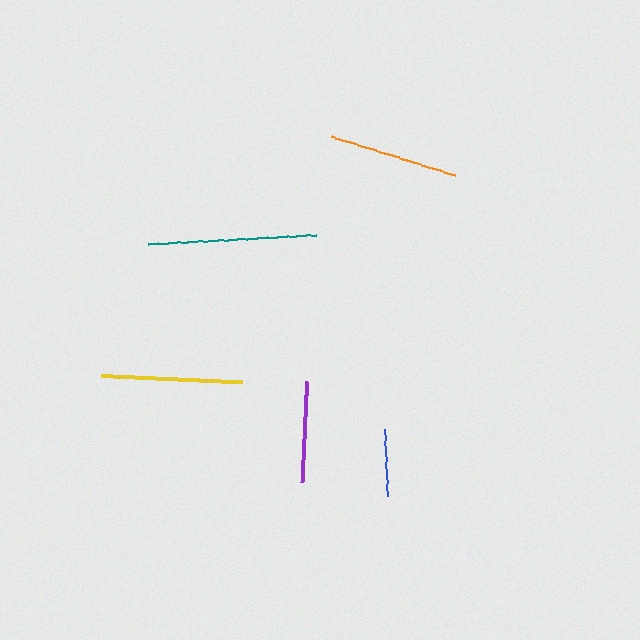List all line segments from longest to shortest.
From longest to shortest: teal, yellow, orange, purple, blue.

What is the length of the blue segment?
The blue segment is approximately 67 pixels long.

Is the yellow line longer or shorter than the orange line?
The yellow line is longer than the orange line.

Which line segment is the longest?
The teal line is the longest at approximately 168 pixels.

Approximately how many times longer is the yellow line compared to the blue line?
The yellow line is approximately 2.1 times the length of the blue line.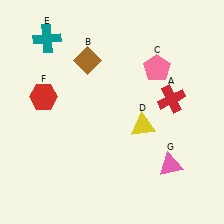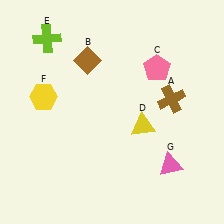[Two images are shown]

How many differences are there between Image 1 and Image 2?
There are 3 differences between the two images.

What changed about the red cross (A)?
In Image 1, A is red. In Image 2, it changed to brown.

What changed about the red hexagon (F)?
In Image 1, F is red. In Image 2, it changed to yellow.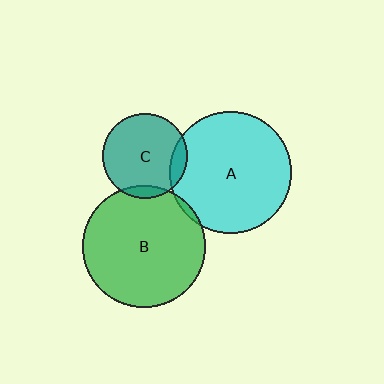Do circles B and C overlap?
Yes.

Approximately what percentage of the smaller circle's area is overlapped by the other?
Approximately 10%.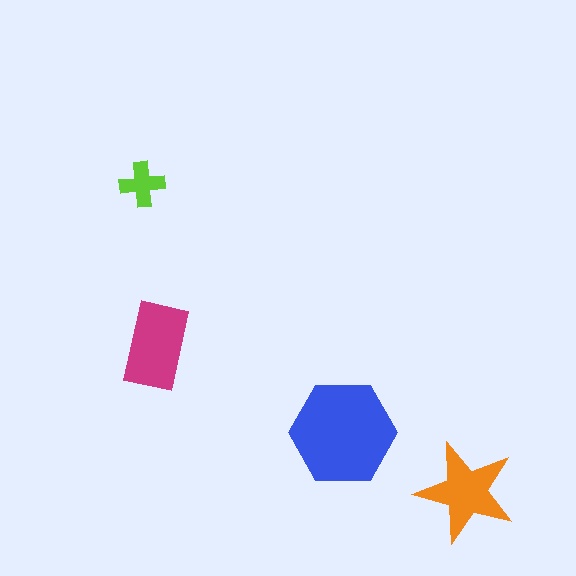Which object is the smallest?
The lime cross.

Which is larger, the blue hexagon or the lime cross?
The blue hexagon.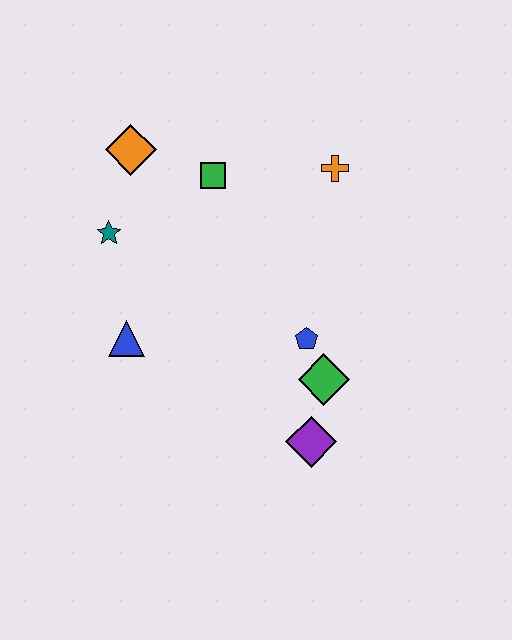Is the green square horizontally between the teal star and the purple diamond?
Yes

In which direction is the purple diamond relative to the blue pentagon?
The purple diamond is below the blue pentagon.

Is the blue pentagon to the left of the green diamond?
Yes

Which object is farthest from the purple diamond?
The orange diamond is farthest from the purple diamond.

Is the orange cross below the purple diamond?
No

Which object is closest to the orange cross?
The green square is closest to the orange cross.